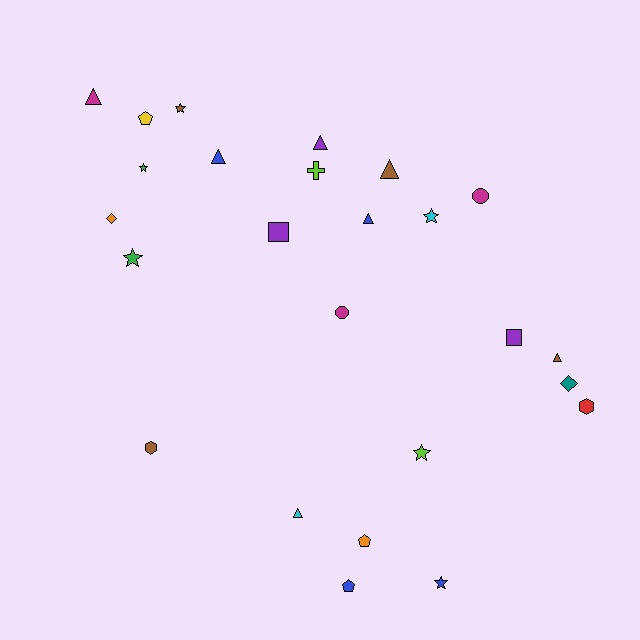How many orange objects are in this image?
There are 2 orange objects.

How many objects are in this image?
There are 25 objects.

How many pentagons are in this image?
There are 3 pentagons.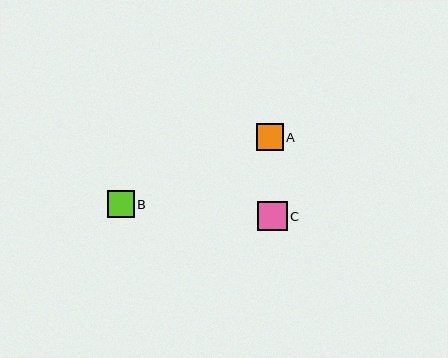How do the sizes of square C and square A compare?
Square C and square A are approximately the same size.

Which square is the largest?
Square C is the largest with a size of approximately 29 pixels.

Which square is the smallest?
Square A is the smallest with a size of approximately 27 pixels.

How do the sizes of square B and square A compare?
Square B and square A are approximately the same size.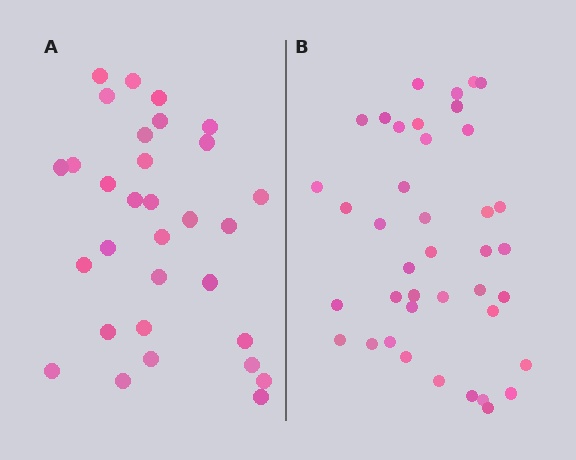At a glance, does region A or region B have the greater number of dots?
Region B (the right region) has more dots.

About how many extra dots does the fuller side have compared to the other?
Region B has roughly 8 or so more dots than region A.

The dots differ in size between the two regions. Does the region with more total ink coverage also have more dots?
No. Region A has more total ink coverage because its dots are larger, but region B actually contains more individual dots. Total area can be misleading — the number of items is what matters here.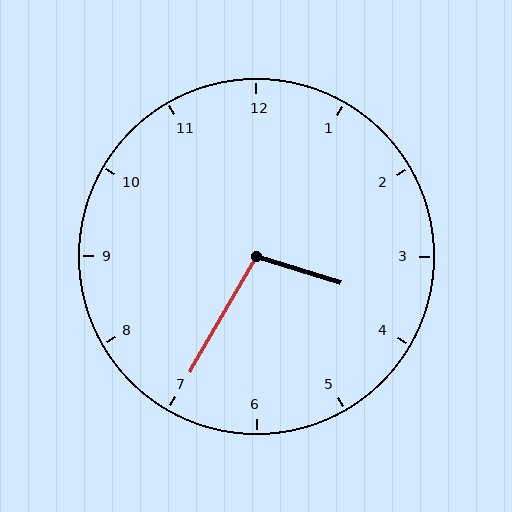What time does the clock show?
3:35.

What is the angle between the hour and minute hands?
Approximately 102 degrees.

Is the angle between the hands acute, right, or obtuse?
It is obtuse.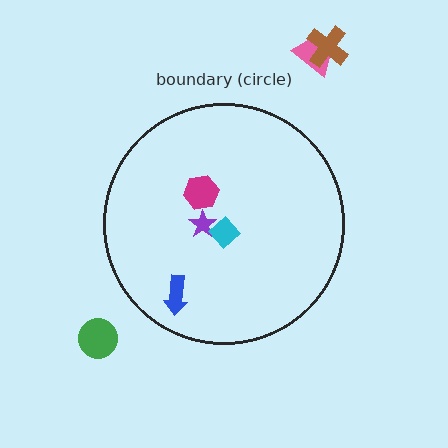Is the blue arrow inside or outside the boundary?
Inside.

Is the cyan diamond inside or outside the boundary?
Inside.